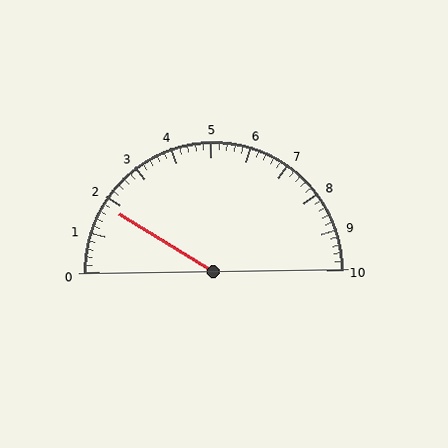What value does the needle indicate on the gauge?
The needle indicates approximately 1.8.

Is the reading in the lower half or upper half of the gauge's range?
The reading is in the lower half of the range (0 to 10).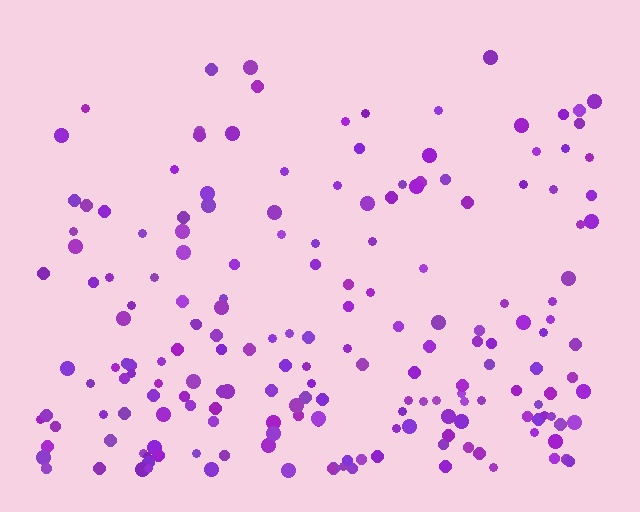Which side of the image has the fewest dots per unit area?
The top.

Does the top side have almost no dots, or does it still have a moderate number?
Still a moderate number, just noticeably fewer than the bottom.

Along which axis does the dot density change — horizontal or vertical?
Vertical.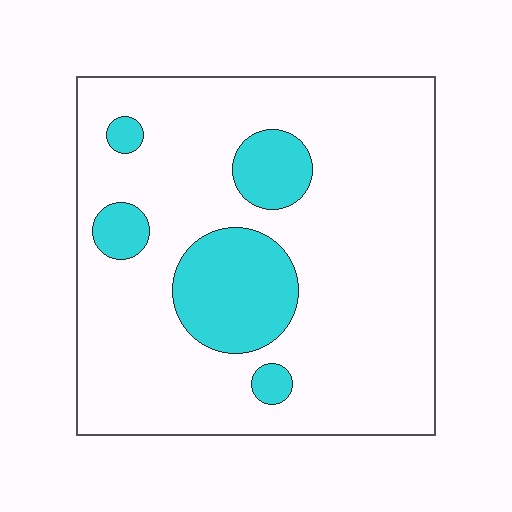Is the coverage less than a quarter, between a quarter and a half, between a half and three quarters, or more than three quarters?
Less than a quarter.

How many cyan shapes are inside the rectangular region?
5.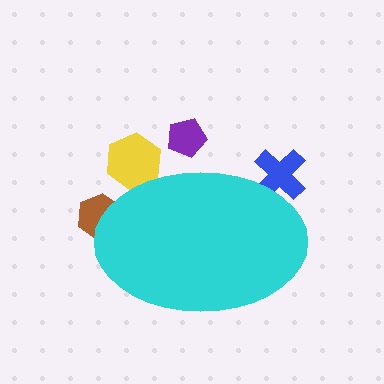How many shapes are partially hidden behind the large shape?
4 shapes are partially hidden.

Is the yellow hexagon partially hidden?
Yes, the yellow hexagon is partially hidden behind the cyan ellipse.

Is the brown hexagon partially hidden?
Yes, the brown hexagon is partially hidden behind the cyan ellipse.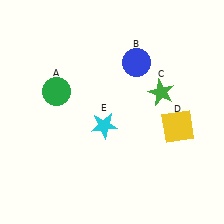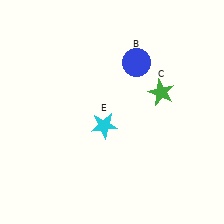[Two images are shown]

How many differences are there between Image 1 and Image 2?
There are 2 differences between the two images.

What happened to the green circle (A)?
The green circle (A) was removed in Image 2. It was in the top-left area of Image 1.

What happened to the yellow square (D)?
The yellow square (D) was removed in Image 2. It was in the bottom-right area of Image 1.